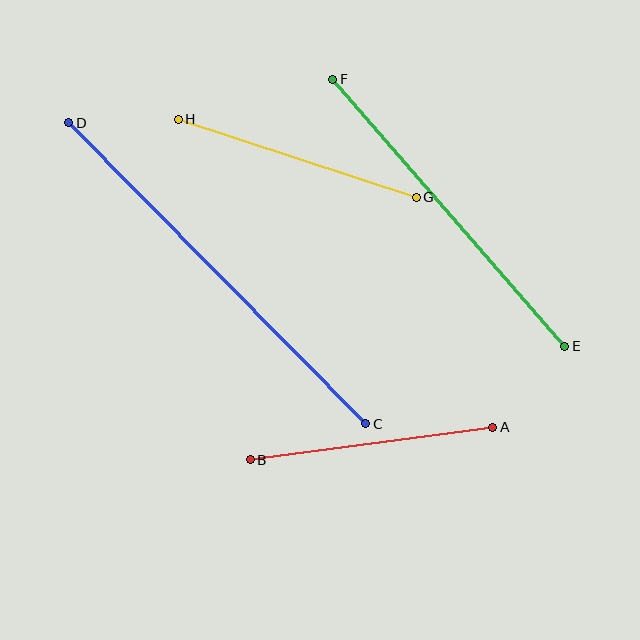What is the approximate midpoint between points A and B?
The midpoint is at approximately (372, 444) pixels.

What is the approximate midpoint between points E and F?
The midpoint is at approximately (449, 213) pixels.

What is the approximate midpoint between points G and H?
The midpoint is at approximately (297, 158) pixels.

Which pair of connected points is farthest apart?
Points C and D are farthest apart.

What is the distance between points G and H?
The distance is approximately 250 pixels.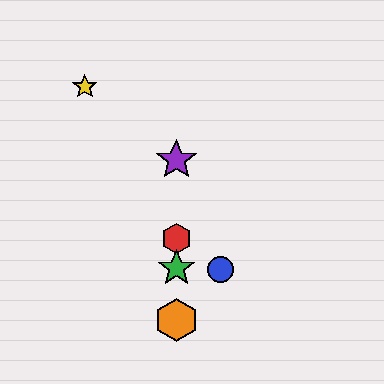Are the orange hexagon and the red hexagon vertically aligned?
Yes, both are at x≈176.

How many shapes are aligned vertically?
4 shapes (the red hexagon, the green star, the purple star, the orange hexagon) are aligned vertically.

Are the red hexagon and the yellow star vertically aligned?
No, the red hexagon is at x≈176 and the yellow star is at x≈85.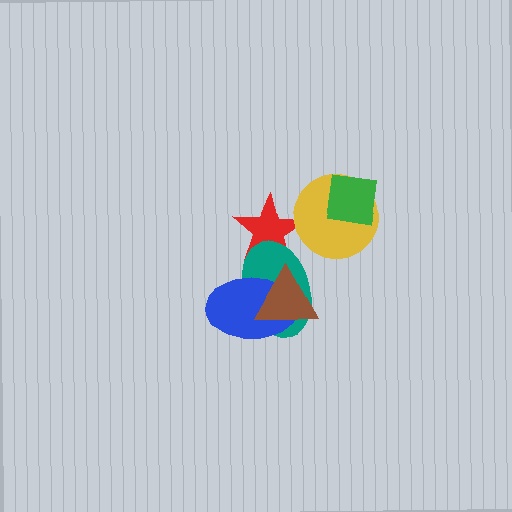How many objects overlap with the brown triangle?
2 objects overlap with the brown triangle.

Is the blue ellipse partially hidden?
Yes, it is partially covered by another shape.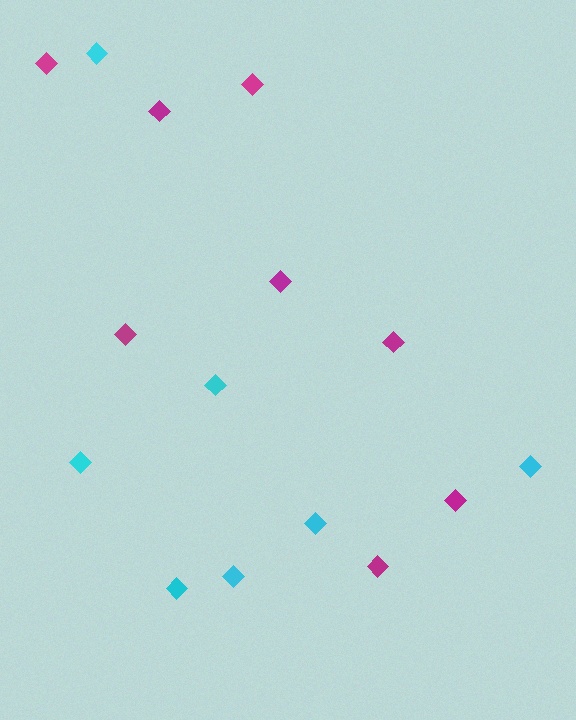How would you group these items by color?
There are 2 groups: one group of cyan diamonds (7) and one group of magenta diamonds (8).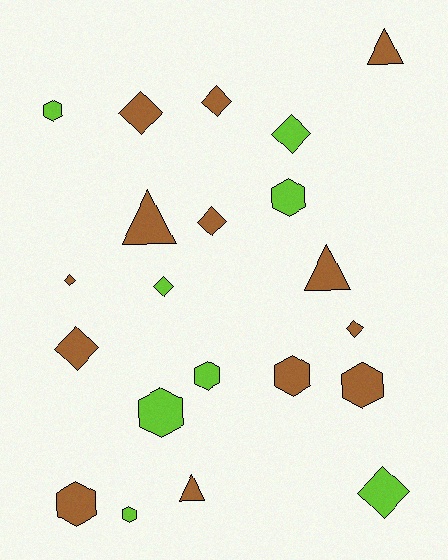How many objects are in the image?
There are 21 objects.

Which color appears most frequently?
Brown, with 13 objects.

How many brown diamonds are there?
There are 6 brown diamonds.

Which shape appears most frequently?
Diamond, with 9 objects.